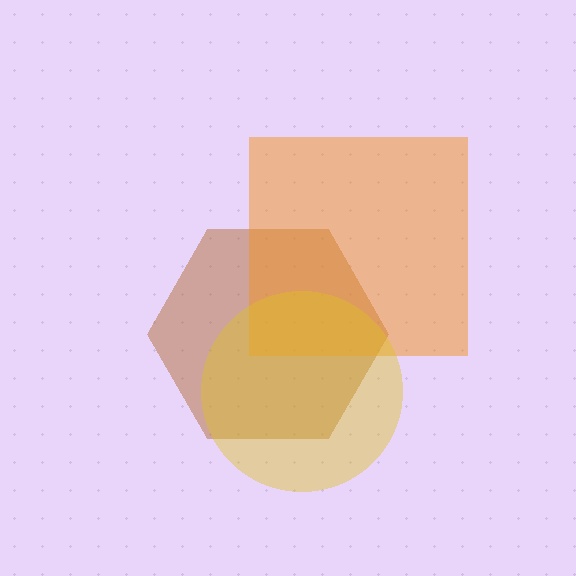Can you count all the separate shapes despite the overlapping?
Yes, there are 3 separate shapes.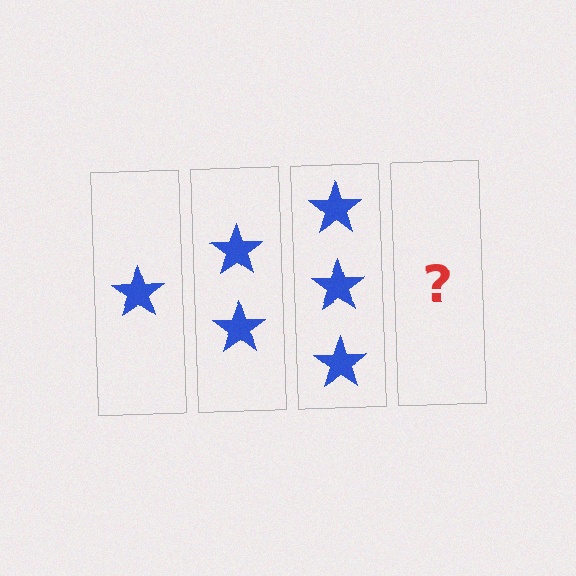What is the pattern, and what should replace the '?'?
The pattern is that each step adds one more star. The '?' should be 4 stars.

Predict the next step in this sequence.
The next step is 4 stars.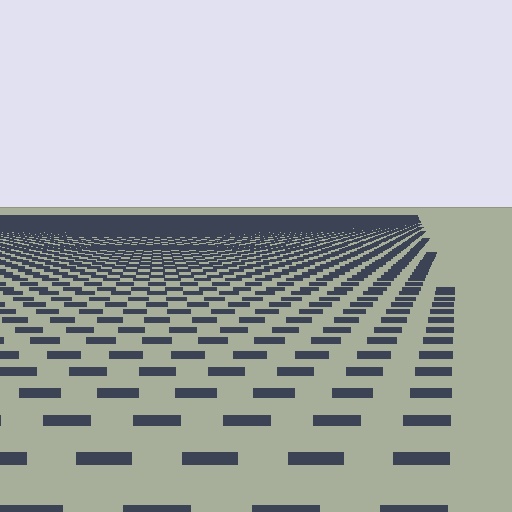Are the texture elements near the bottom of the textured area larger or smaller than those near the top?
Larger. Near the bottom, elements are closer to the viewer and appear at a bigger on-screen size.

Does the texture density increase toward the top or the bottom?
Density increases toward the top.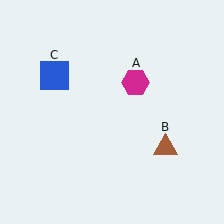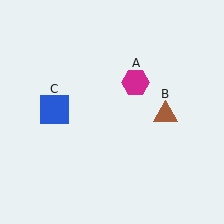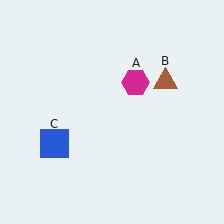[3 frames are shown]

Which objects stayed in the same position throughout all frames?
Magenta hexagon (object A) remained stationary.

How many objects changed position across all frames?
2 objects changed position: brown triangle (object B), blue square (object C).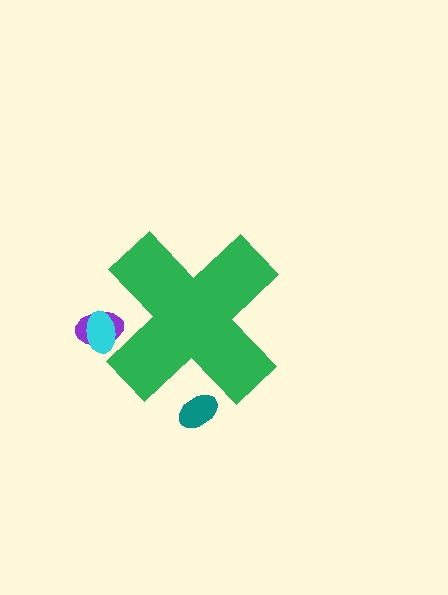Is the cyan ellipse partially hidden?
Yes, the cyan ellipse is partially hidden behind the green cross.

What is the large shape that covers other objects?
A green cross.